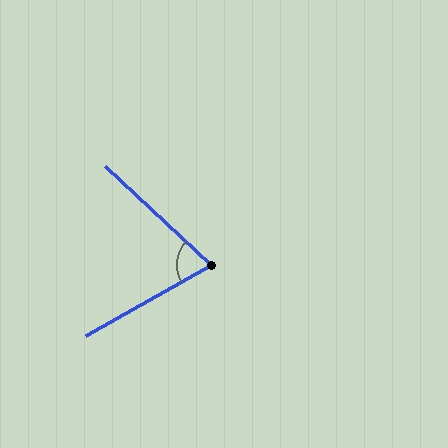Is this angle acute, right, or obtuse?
It is acute.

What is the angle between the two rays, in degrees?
Approximately 72 degrees.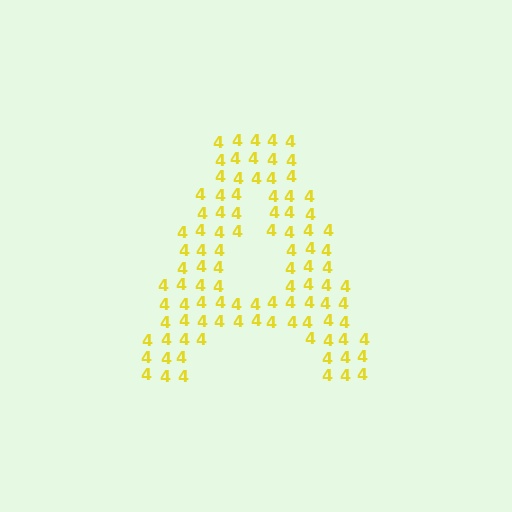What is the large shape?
The large shape is the letter A.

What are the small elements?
The small elements are digit 4's.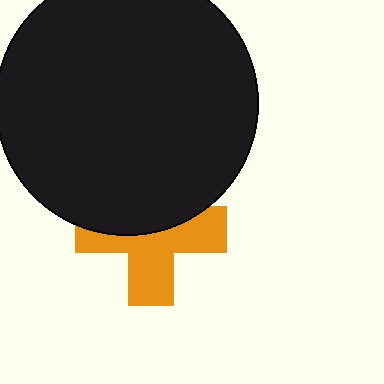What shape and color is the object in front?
The object in front is a black circle.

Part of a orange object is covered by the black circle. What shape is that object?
It is a cross.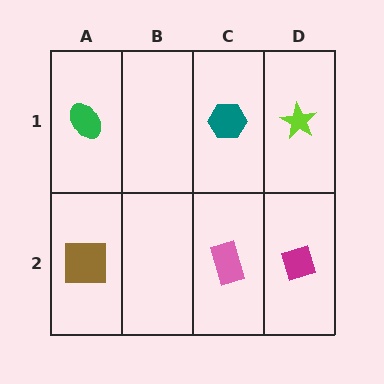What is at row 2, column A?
A brown square.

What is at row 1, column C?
A teal hexagon.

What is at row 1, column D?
A lime star.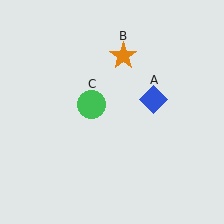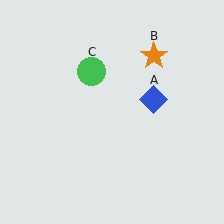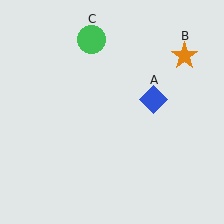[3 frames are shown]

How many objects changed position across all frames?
2 objects changed position: orange star (object B), green circle (object C).